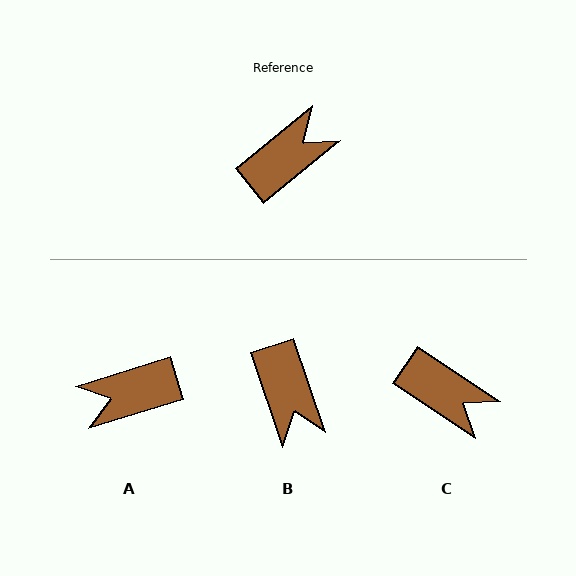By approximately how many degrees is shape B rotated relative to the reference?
Approximately 110 degrees clockwise.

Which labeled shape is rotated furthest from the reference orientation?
A, about 158 degrees away.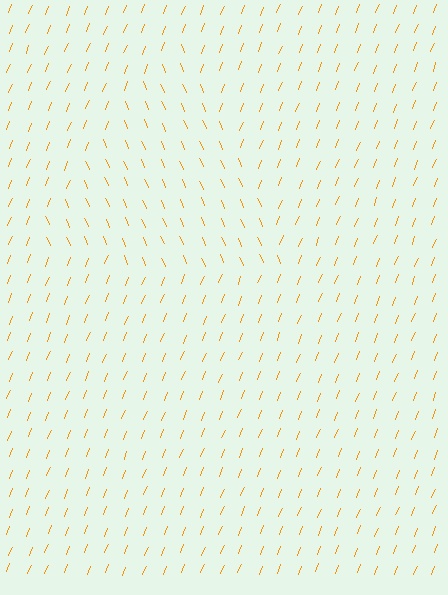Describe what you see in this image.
The image is filled with small orange line segments. A triangle region in the image has lines oriented differently from the surrounding lines, creating a visible texture boundary.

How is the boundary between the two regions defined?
The boundary is defined purely by a change in line orientation (approximately 45 degrees difference). All lines are the same color and thickness.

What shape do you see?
I see a triangle.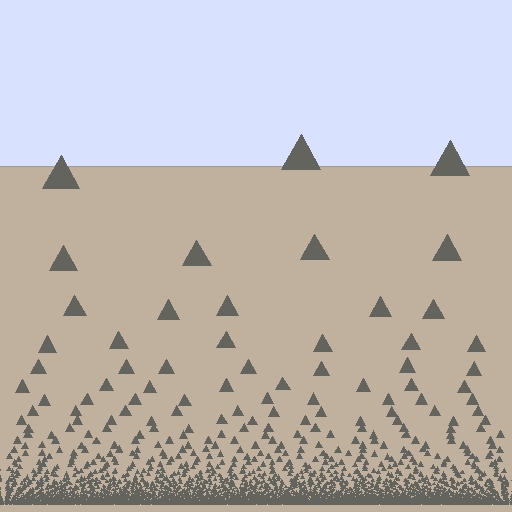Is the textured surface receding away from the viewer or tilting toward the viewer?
The surface appears to tilt toward the viewer. Texture elements get larger and sparser toward the top.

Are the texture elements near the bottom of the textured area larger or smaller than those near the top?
Smaller. The gradient is inverted — elements near the bottom are smaller and denser.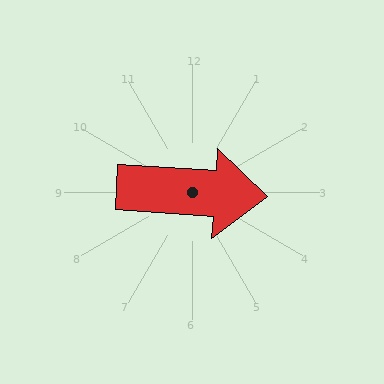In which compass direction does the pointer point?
East.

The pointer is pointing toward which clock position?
Roughly 3 o'clock.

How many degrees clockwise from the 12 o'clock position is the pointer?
Approximately 94 degrees.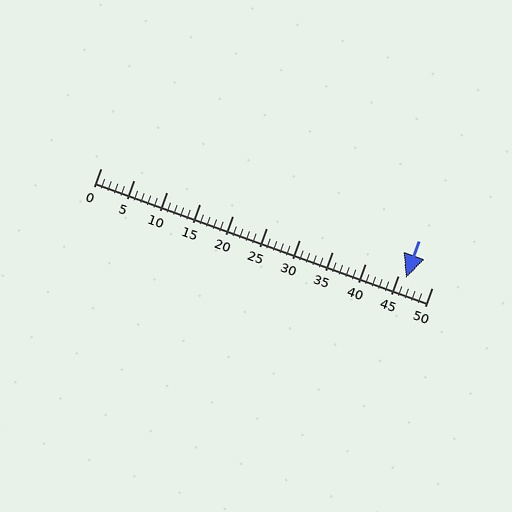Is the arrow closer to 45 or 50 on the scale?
The arrow is closer to 45.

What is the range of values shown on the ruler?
The ruler shows values from 0 to 50.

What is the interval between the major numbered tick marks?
The major tick marks are spaced 5 units apart.